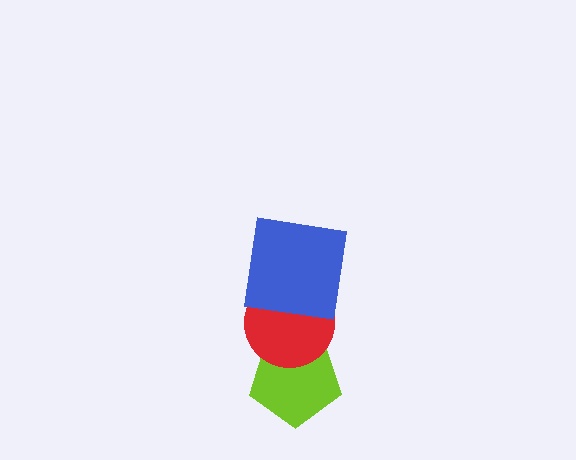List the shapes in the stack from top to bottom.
From top to bottom: the blue square, the red circle, the lime pentagon.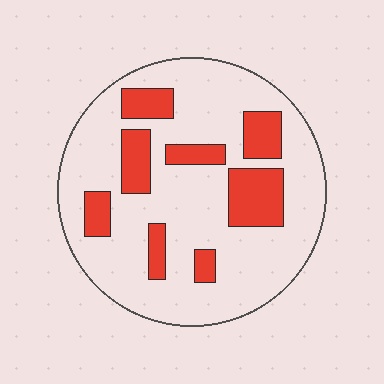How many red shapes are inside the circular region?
8.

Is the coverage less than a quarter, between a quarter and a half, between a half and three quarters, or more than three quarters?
Less than a quarter.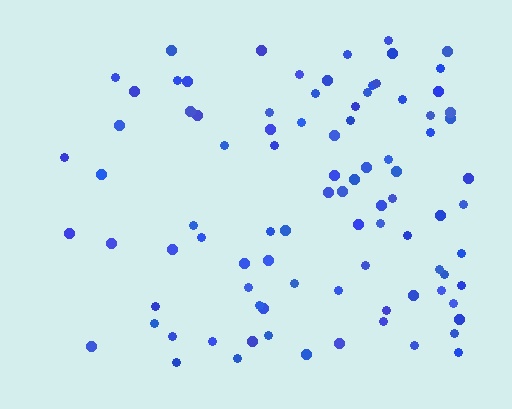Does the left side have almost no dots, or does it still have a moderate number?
Still a moderate number, just noticeably fewer than the right.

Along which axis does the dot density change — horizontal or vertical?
Horizontal.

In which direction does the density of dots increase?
From left to right, with the right side densest.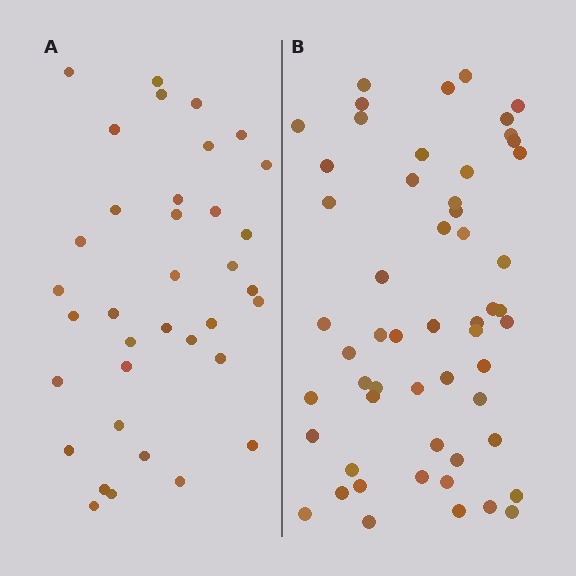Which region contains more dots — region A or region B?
Region B (the right region) has more dots.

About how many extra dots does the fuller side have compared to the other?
Region B has approximately 20 more dots than region A.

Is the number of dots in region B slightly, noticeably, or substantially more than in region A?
Region B has substantially more. The ratio is roughly 1.5 to 1.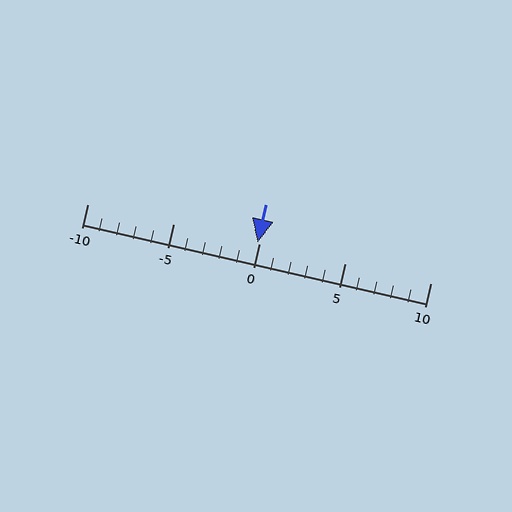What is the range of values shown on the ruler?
The ruler shows values from -10 to 10.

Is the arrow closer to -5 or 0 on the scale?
The arrow is closer to 0.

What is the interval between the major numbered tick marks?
The major tick marks are spaced 5 units apart.